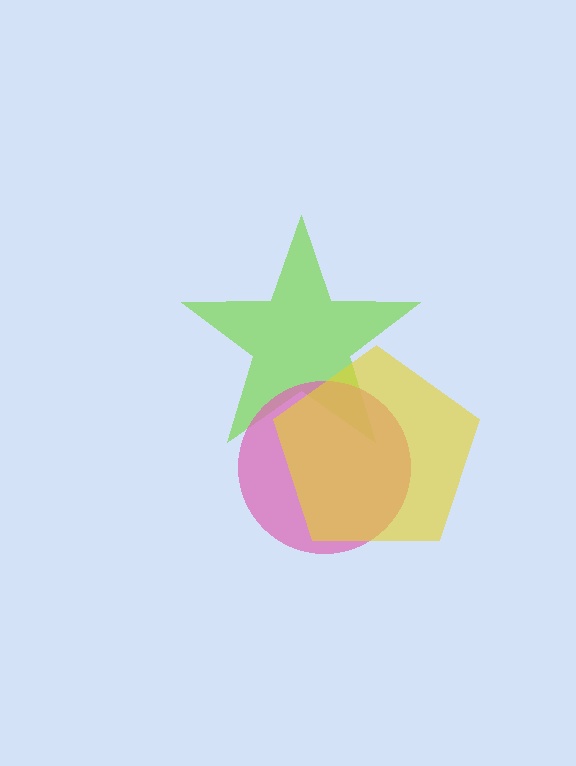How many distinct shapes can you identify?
There are 3 distinct shapes: a lime star, a pink circle, a yellow pentagon.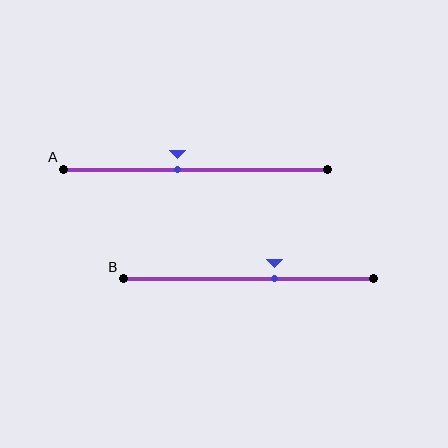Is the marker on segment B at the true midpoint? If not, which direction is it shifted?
No, the marker on segment B is shifted to the right by about 10% of the segment length.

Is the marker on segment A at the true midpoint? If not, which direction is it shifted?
No, the marker on segment A is shifted to the left by about 7% of the segment length.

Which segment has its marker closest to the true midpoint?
Segment A has its marker closest to the true midpoint.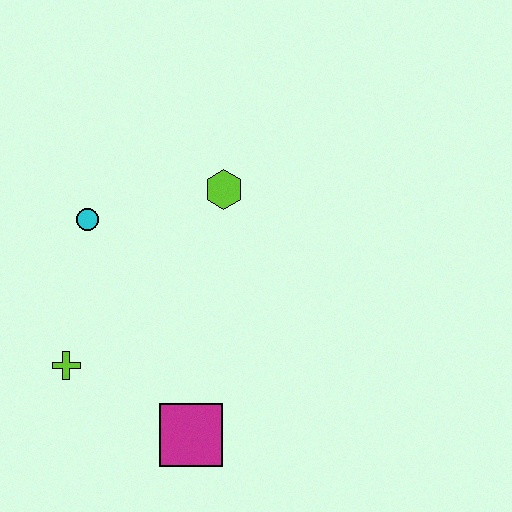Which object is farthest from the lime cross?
The lime hexagon is farthest from the lime cross.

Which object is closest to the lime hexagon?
The cyan circle is closest to the lime hexagon.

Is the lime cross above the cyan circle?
No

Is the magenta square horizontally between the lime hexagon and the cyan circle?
Yes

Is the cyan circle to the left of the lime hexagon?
Yes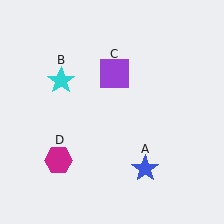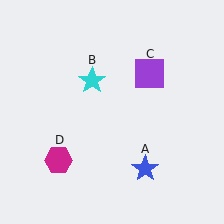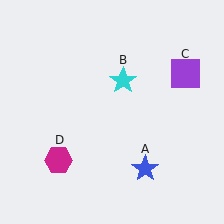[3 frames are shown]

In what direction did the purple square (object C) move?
The purple square (object C) moved right.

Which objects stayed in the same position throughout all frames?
Blue star (object A) and magenta hexagon (object D) remained stationary.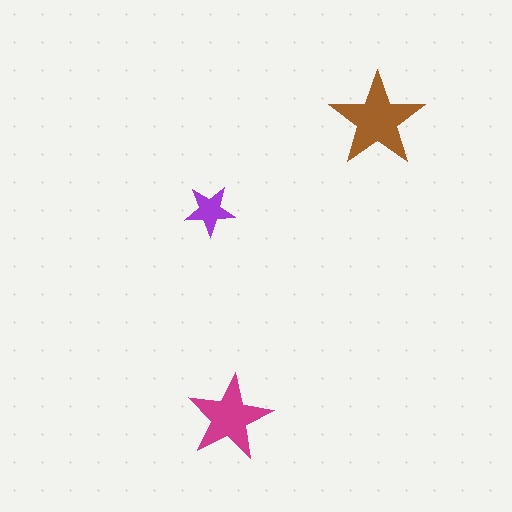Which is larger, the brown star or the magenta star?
The brown one.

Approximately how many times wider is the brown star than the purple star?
About 2 times wider.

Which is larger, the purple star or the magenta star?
The magenta one.